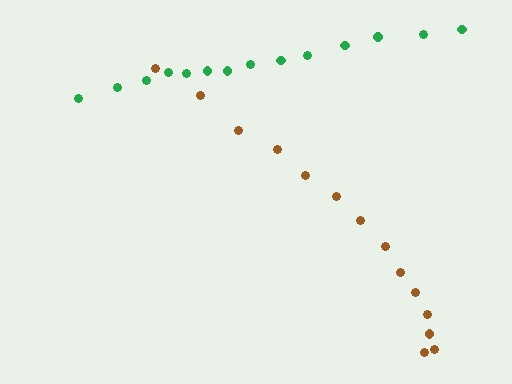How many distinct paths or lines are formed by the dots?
There are 2 distinct paths.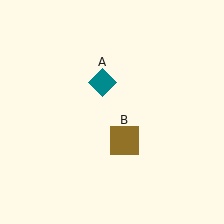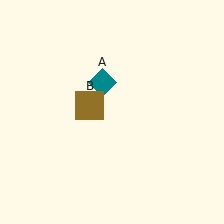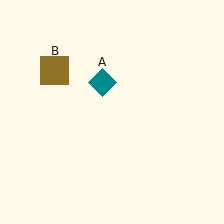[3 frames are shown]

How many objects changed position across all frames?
1 object changed position: brown square (object B).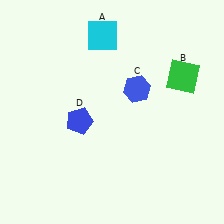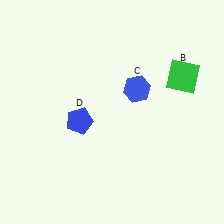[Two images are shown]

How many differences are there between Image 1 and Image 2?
There is 1 difference between the two images.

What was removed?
The cyan square (A) was removed in Image 2.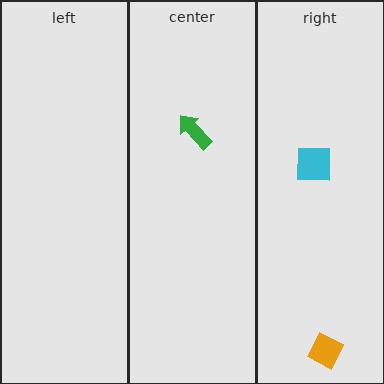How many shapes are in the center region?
1.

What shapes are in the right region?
The orange square, the cyan square.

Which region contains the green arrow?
The center region.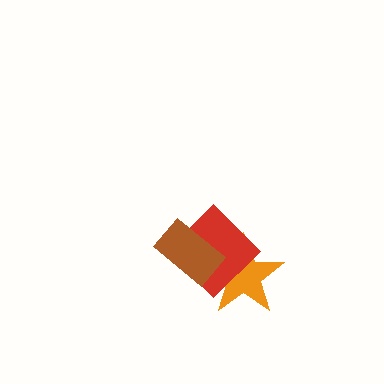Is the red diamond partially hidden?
Yes, it is partially covered by another shape.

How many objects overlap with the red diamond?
2 objects overlap with the red diamond.